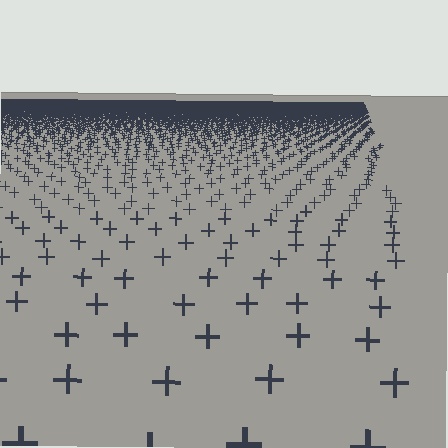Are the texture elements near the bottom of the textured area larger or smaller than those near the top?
Larger. Near the bottom, elements are closer to the viewer and appear at a bigger on-screen size.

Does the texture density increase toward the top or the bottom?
Density increases toward the top.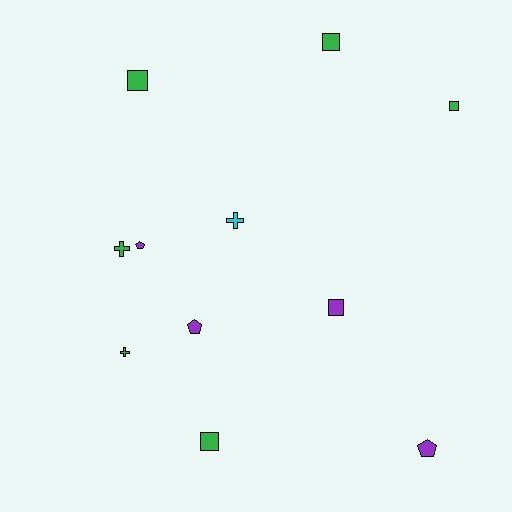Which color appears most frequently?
Green, with 6 objects.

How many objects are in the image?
There are 11 objects.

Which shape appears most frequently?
Square, with 5 objects.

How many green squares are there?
There are 4 green squares.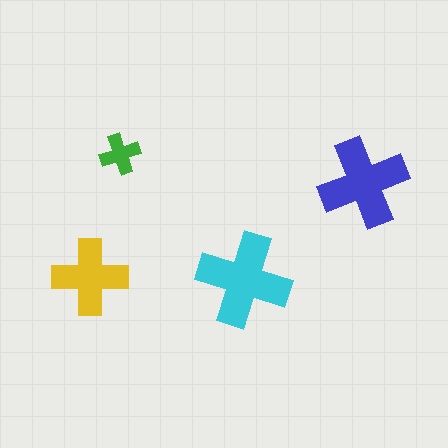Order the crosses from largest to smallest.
the cyan one, the blue one, the yellow one, the green one.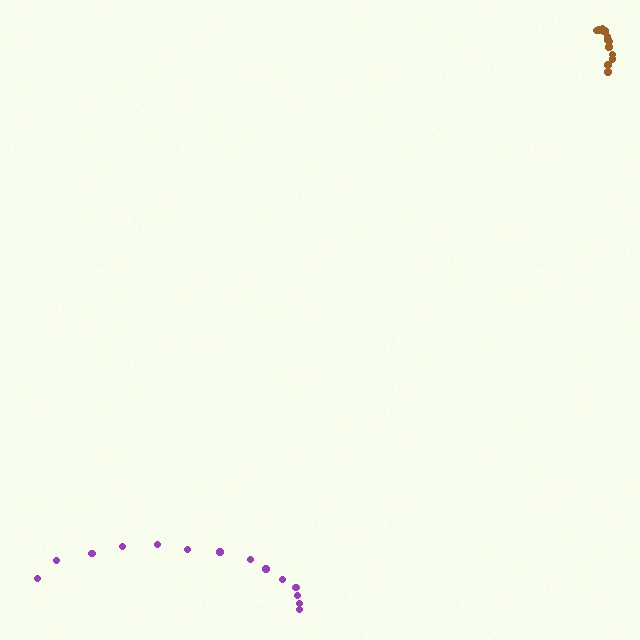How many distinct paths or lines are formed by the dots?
There are 2 distinct paths.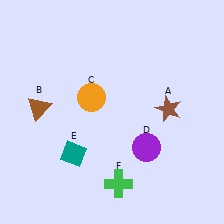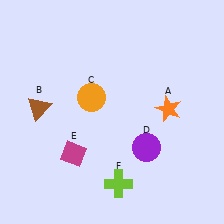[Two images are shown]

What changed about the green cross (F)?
In Image 1, F is green. In Image 2, it changed to lime.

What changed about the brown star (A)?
In Image 1, A is brown. In Image 2, it changed to orange.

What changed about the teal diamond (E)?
In Image 1, E is teal. In Image 2, it changed to magenta.